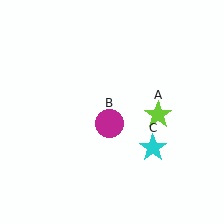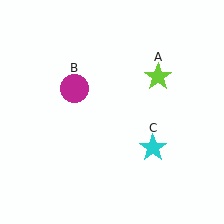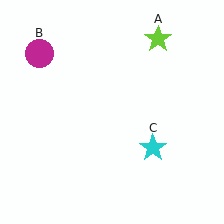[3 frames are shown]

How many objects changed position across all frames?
2 objects changed position: lime star (object A), magenta circle (object B).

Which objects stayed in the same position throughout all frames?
Cyan star (object C) remained stationary.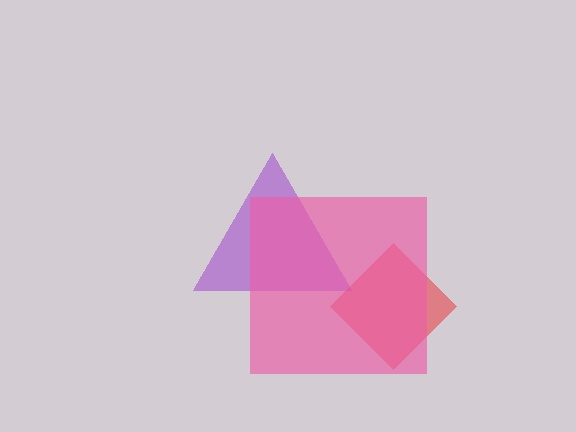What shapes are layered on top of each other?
The layered shapes are: a red diamond, a purple triangle, a pink square.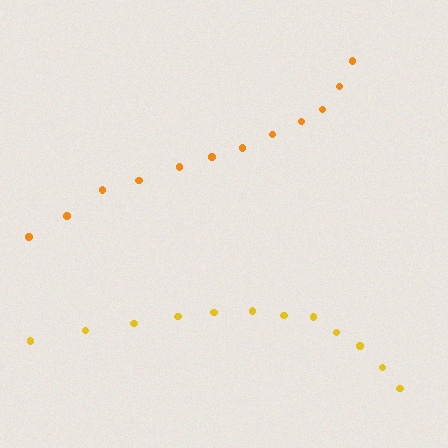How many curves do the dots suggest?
There are 2 distinct paths.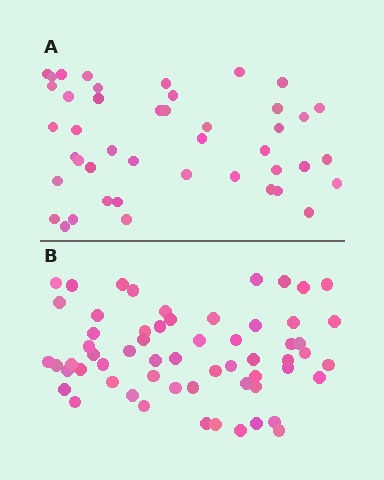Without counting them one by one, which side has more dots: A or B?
Region B (the bottom region) has more dots.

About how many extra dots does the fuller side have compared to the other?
Region B has approximately 15 more dots than region A.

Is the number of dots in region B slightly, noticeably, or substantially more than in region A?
Region B has noticeably more, but not dramatically so. The ratio is roughly 1.4 to 1.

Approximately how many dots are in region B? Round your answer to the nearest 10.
About 60 dots.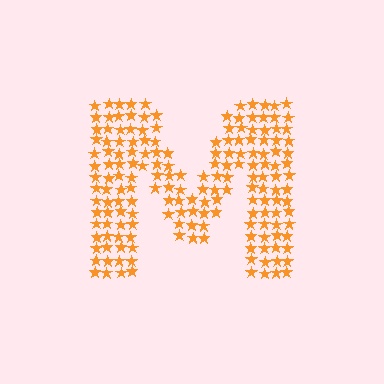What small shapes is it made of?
It is made of small stars.